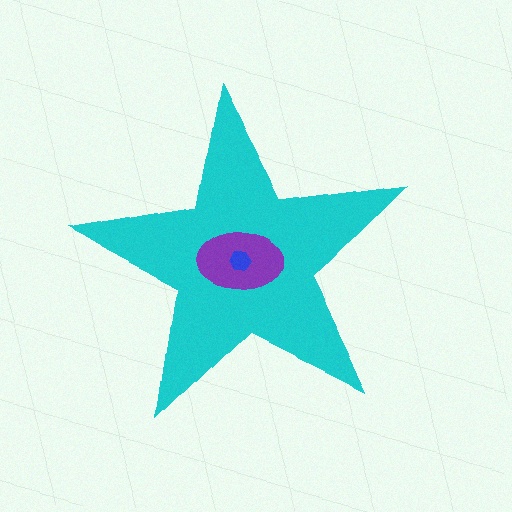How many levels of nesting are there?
3.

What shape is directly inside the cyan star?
The purple ellipse.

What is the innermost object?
The blue hexagon.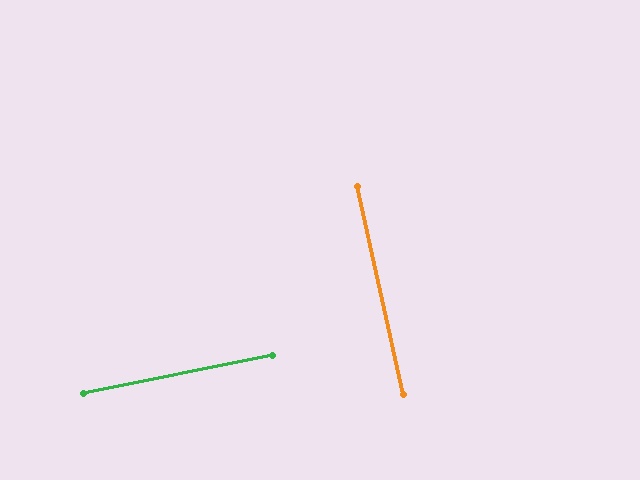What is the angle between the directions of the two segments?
Approximately 89 degrees.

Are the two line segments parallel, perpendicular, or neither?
Perpendicular — they meet at approximately 89°.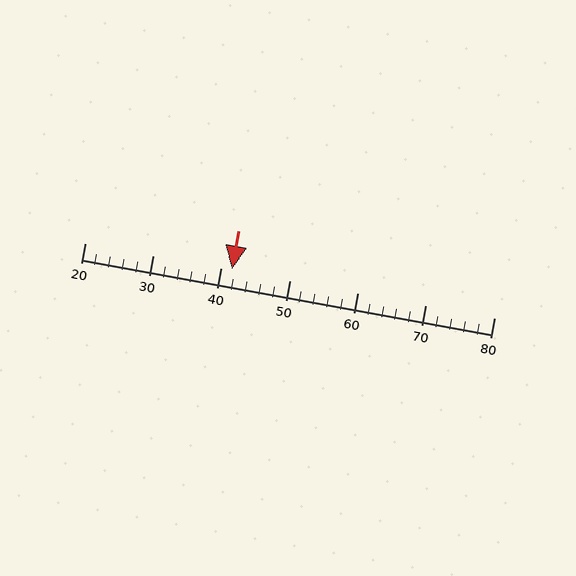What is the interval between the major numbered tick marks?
The major tick marks are spaced 10 units apart.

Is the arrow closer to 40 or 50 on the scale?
The arrow is closer to 40.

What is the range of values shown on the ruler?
The ruler shows values from 20 to 80.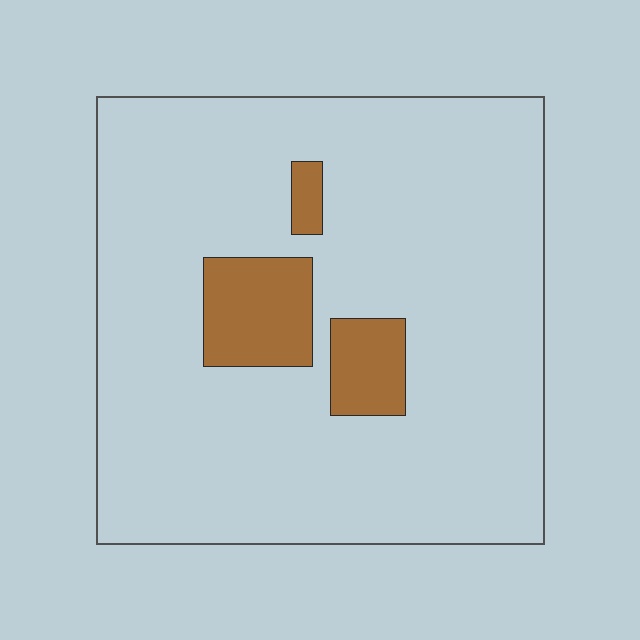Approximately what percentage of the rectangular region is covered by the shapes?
Approximately 10%.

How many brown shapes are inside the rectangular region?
3.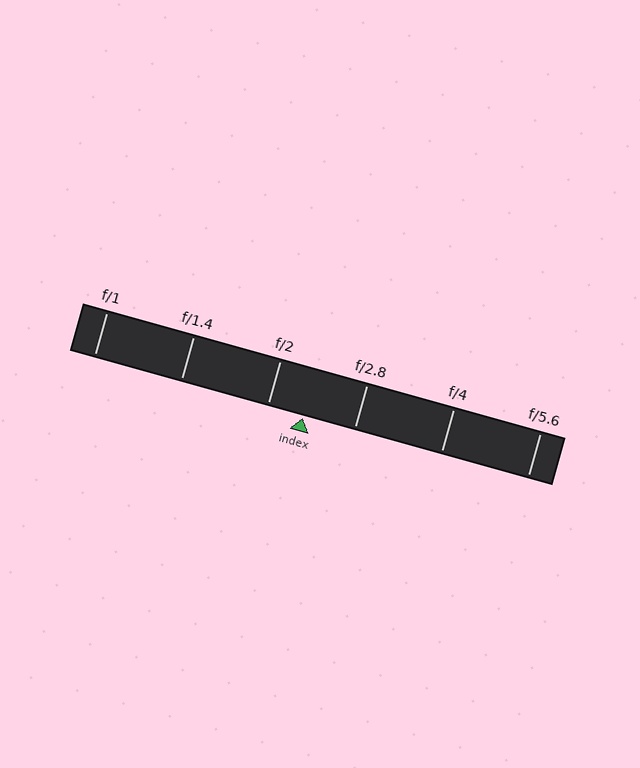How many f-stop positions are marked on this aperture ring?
There are 6 f-stop positions marked.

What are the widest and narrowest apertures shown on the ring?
The widest aperture shown is f/1 and the narrowest is f/5.6.